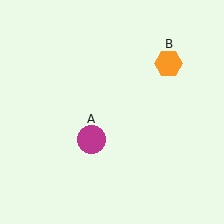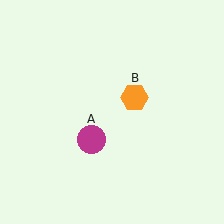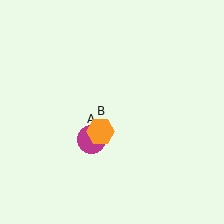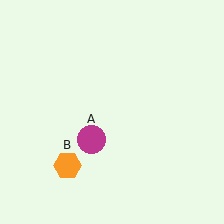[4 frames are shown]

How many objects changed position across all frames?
1 object changed position: orange hexagon (object B).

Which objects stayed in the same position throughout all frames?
Magenta circle (object A) remained stationary.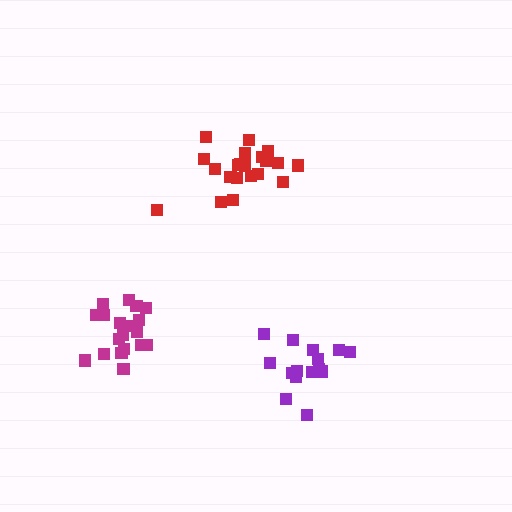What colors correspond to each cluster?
The clusters are colored: purple, red, magenta.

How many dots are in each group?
Group 1: 15 dots, Group 2: 21 dots, Group 3: 19 dots (55 total).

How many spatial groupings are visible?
There are 3 spatial groupings.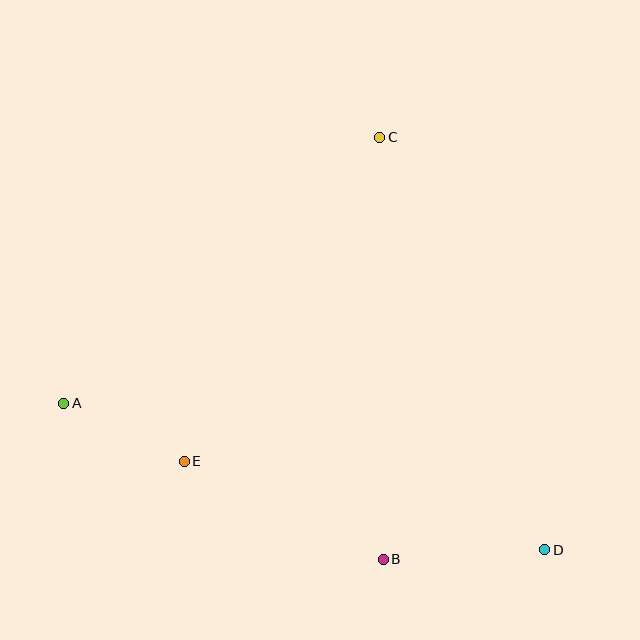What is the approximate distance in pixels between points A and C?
The distance between A and C is approximately 413 pixels.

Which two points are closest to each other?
Points A and E are closest to each other.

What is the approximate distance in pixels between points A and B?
The distance between A and B is approximately 356 pixels.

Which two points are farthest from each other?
Points A and D are farthest from each other.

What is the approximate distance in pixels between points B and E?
The distance between B and E is approximately 222 pixels.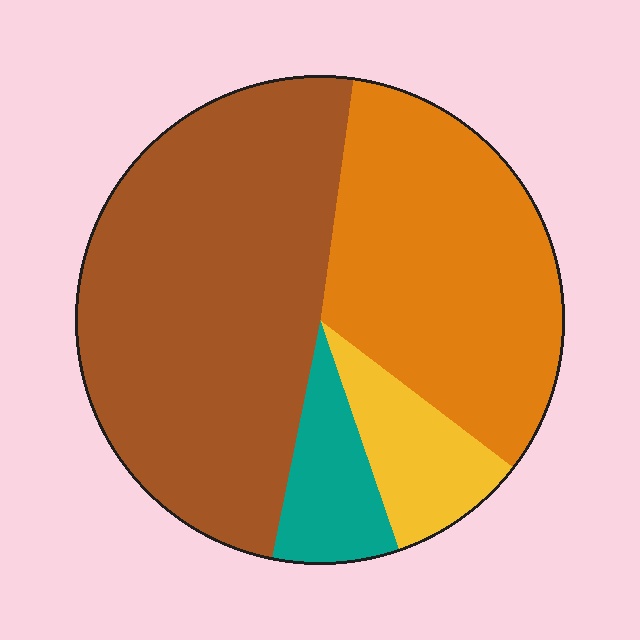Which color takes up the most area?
Brown, at roughly 50%.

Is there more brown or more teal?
Brown.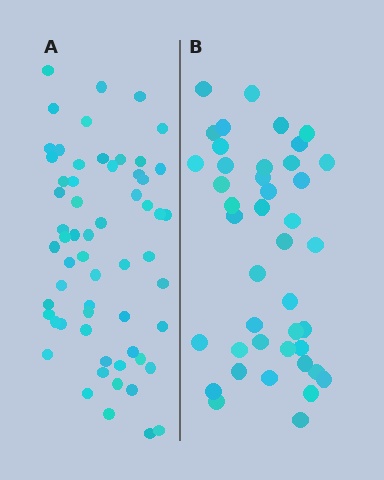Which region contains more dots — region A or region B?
Region A (the left region) has more dots.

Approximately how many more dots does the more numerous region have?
Region A has approximately 20 more dots than region B.